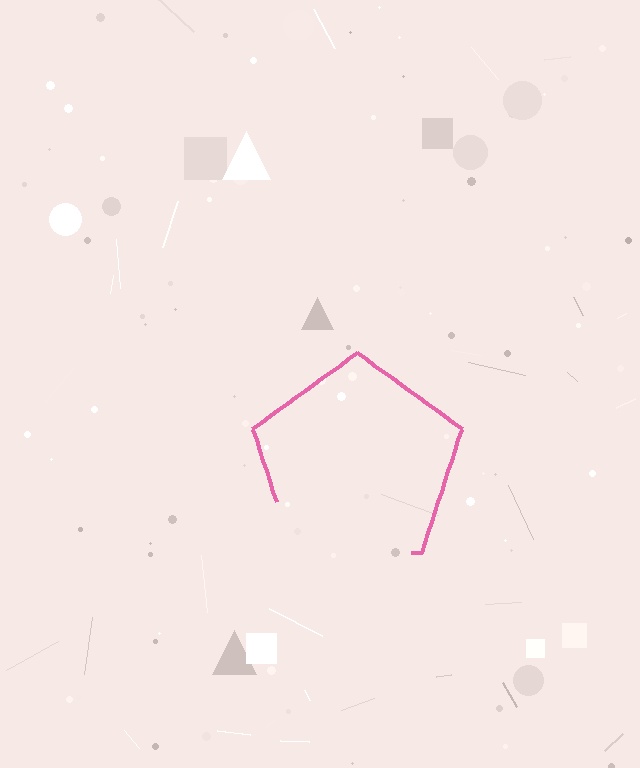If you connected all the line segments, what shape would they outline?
They would outline a pentagon.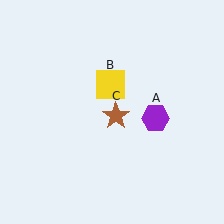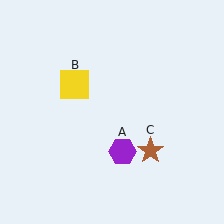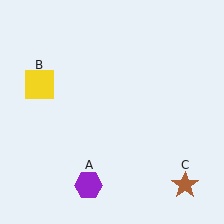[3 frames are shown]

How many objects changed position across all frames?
3 objects changed position: purple hexagon (object A), yellow square (object B), brown star (object C).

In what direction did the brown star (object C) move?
The brown star (object C) moved down and to the right.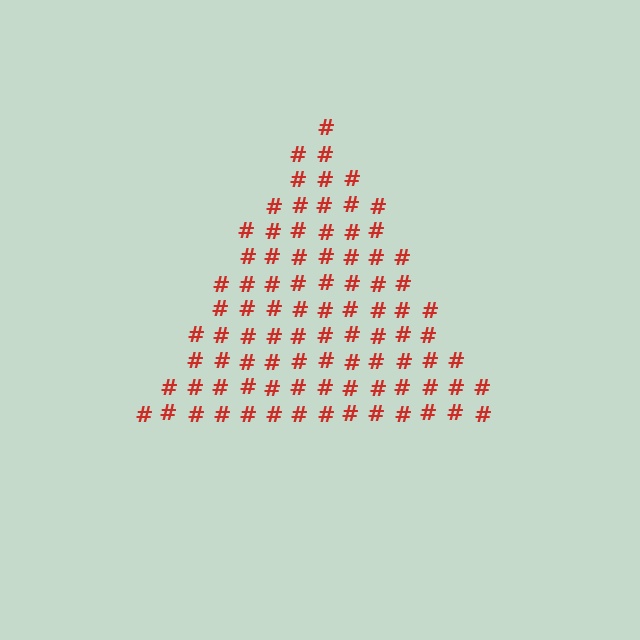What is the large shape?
The large shape is a triangle.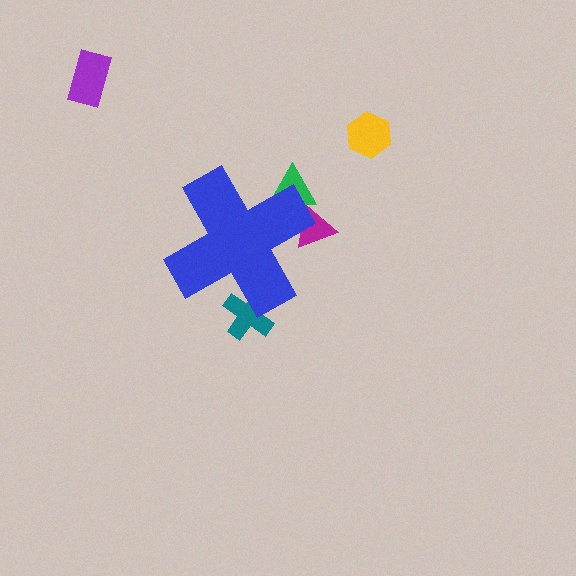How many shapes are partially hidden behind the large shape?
3 shapes are partially hidden.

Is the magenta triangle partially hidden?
Yes, the magenta triangle is partially hidden behind the blue cross.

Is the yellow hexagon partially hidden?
No, the yellow hexagon is fully visible.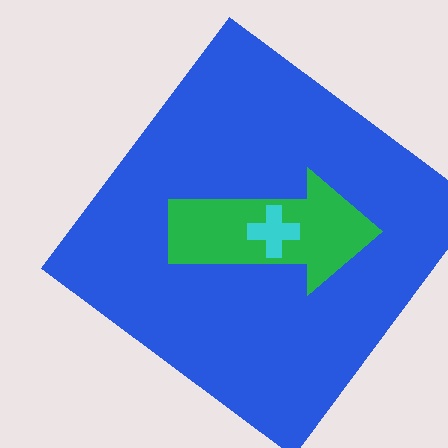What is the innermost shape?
The cyan cross.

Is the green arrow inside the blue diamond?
Yes.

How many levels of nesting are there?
3.